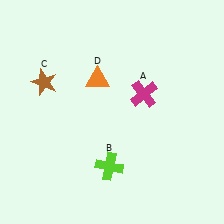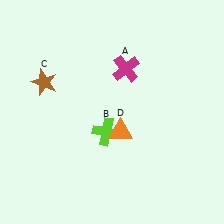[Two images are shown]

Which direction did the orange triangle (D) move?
The orange triangle (D) moved down.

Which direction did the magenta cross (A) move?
The magenta cross (A) moved up.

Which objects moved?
The objects that moved are: the magenta cross (A), the lime cross (B), the orange triangle (D).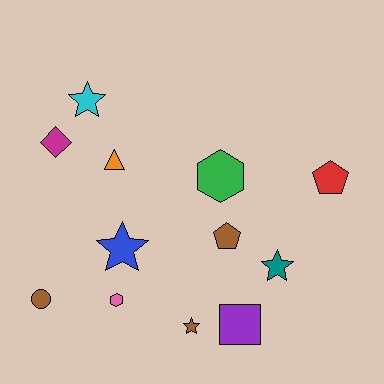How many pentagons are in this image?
There are 2 pentagons.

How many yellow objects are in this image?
There are no yellow objects.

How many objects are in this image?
There are 12 objects.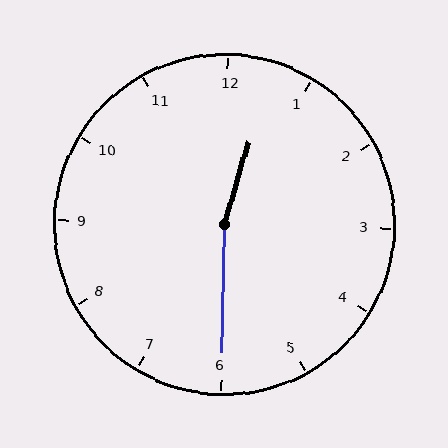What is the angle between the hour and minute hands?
Approximately 165 degrees.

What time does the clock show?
12:30.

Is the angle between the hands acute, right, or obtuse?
It is obtuse.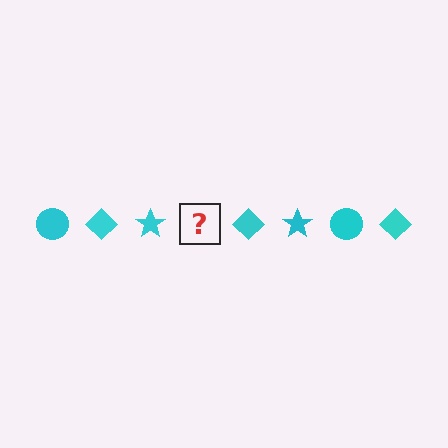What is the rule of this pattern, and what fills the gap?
The rule is that the pattern cycles through circle, diamond, star shapes in cyan. The gap should be filled with a cyan circle.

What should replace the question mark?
The question mark should be replaced with a cyan circle.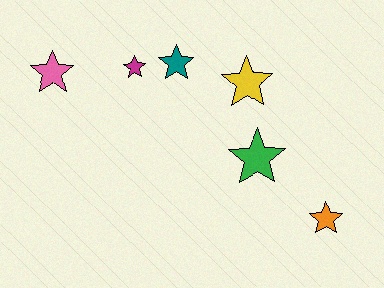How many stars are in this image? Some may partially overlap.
There are 6 stars.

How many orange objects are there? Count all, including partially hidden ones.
There is 1 orange object.